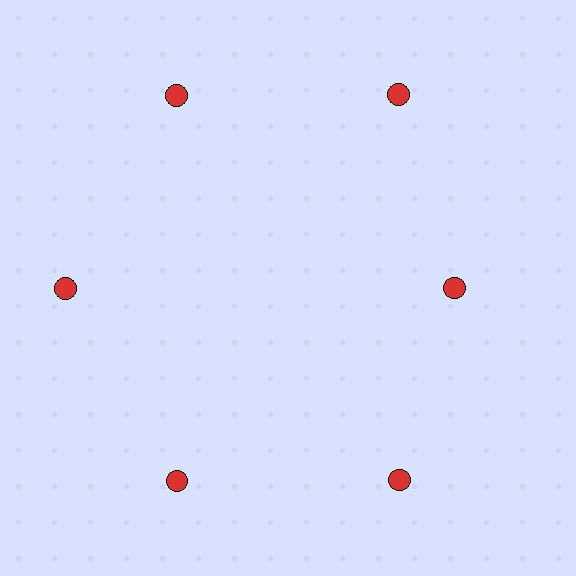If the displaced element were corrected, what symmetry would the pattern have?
It would have 6-fold rotational symmetry — the pattern would map onto itself every 60 degrees.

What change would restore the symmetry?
The symmetry would be restored by moving it outward, back onto the ring so that all 6 circles sit at equal angles and equal distance from the center.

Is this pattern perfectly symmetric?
No. The 6 red circles are arranged in a ring, but one element near the 3 o'clock position is pulled inward toward the center, breaking the 6-fold rotational symmetry.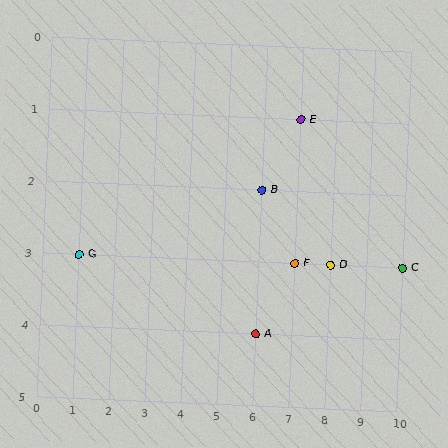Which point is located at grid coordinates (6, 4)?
Point A is at (6, 4).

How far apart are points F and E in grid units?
Points F and E are 2 rows apart.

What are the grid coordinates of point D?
Point D is at grid coordinates (8, 3).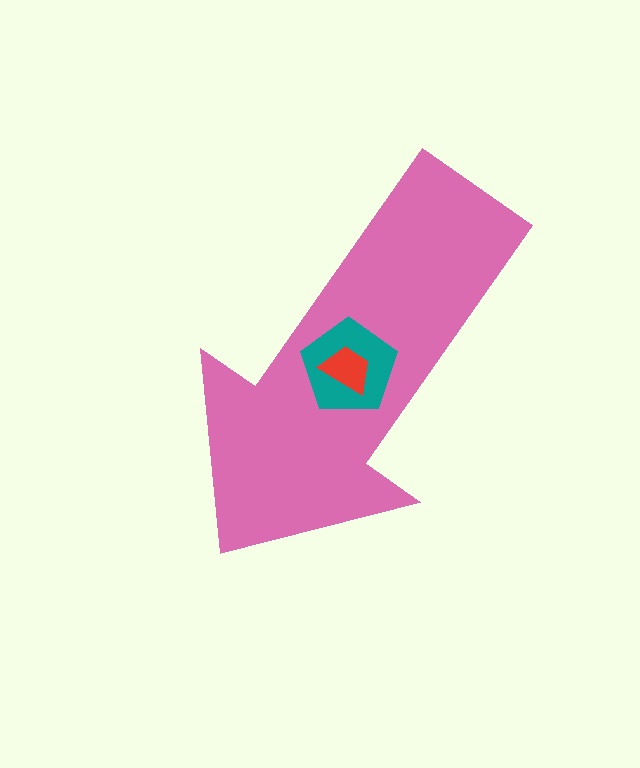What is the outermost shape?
The pink arrow.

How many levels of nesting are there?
3.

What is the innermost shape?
The red trapezoid.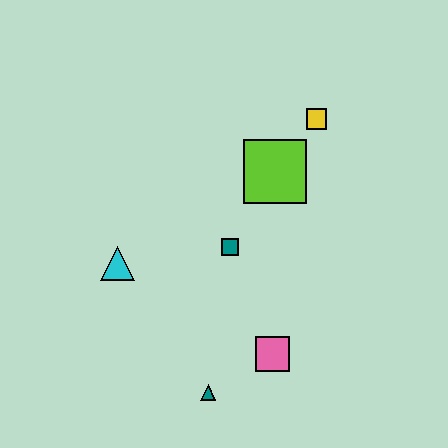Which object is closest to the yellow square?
The lime square is closest to the yellow square.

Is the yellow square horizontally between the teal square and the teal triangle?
No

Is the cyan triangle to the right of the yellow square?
No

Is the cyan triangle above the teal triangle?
Yes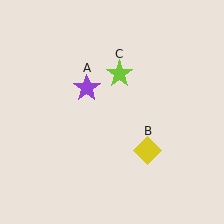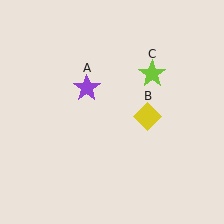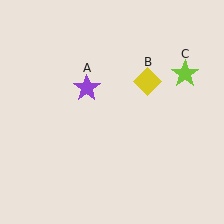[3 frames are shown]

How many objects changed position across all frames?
2 objects changed position: yellow diamond (object B), lime star (object C).